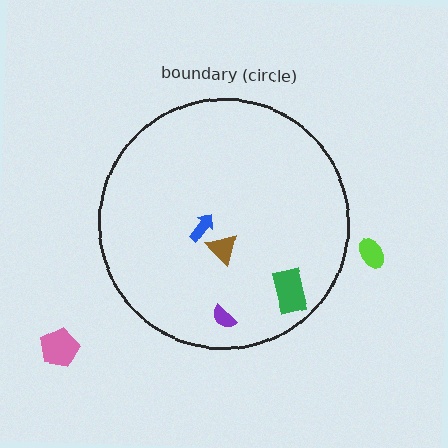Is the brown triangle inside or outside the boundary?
Inside.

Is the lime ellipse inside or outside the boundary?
Outside.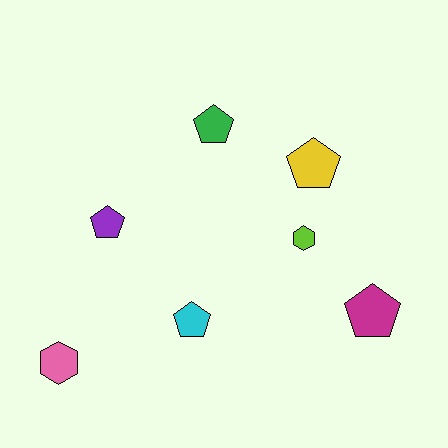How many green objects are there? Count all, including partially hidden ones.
There is 1 green object.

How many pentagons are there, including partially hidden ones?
There are 5 pentagons.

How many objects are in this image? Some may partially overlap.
There are 7 objects.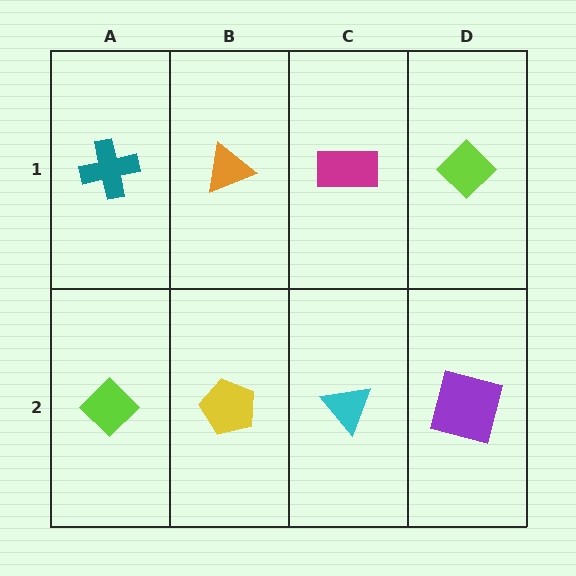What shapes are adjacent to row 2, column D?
A lime diamond (row 1, column D), a cyan triangle (row 2, column C).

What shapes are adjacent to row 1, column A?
A lime diamond (row 2, column A), an orange triangle (row 1, column B).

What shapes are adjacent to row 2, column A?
A teal cross (row 1, column A), a yellow pentagon (row 2, column B).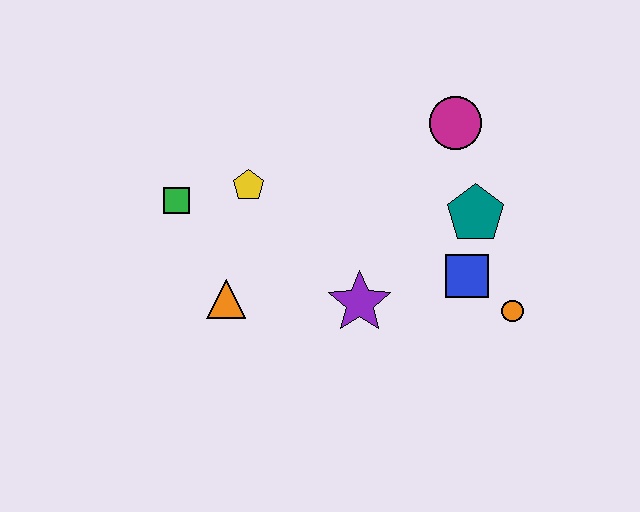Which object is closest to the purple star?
The blue square is closest to the purple star.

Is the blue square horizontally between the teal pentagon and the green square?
Yes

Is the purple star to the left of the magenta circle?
Yes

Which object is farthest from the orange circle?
The green square is farthest from the orange circle.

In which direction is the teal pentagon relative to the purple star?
The teal pentagon is to the right of the purple star.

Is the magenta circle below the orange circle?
No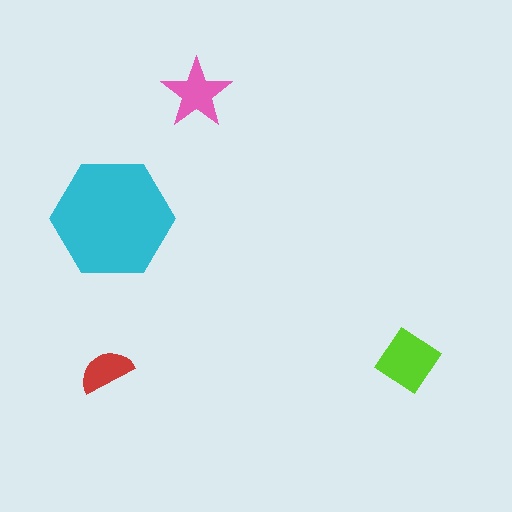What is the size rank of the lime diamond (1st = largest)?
2nd.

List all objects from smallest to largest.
The red semicircle, the pink star, the lime diamond, the cyan hexagon.